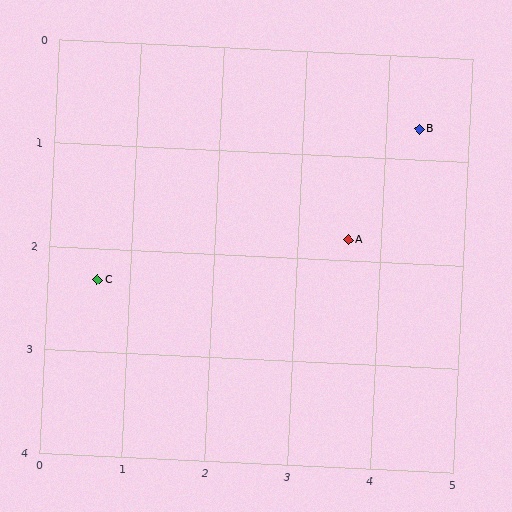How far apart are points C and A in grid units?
Points C and A are about 3.0 grid units apart.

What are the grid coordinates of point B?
Point B is at approximately (4.4, 0.7).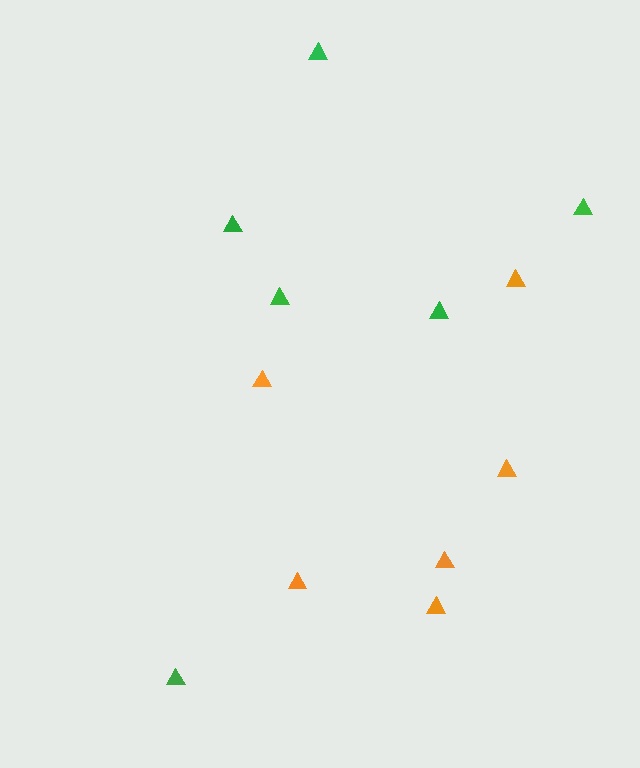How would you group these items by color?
There are 2 groups: one group of orange triangles (6) and one group of green triangles (6).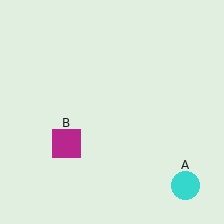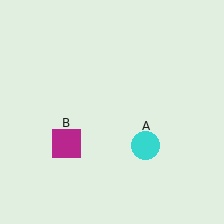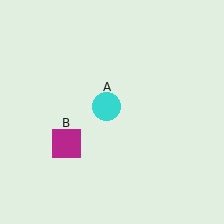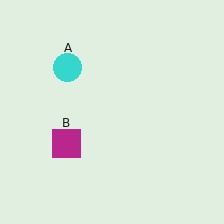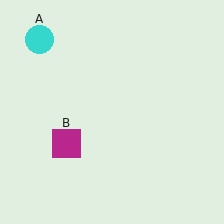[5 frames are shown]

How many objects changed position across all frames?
1 object changed position: cyan circle (object A).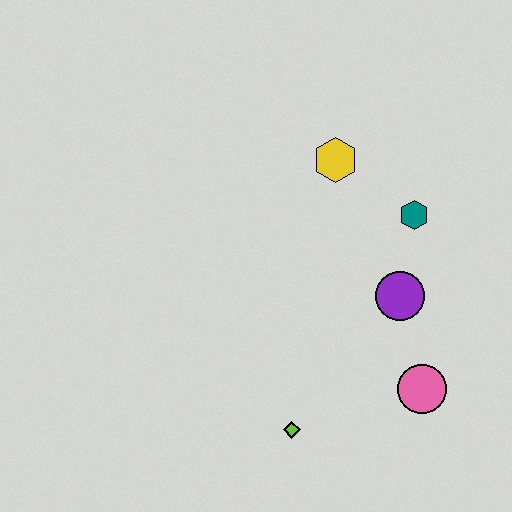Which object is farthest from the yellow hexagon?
The lime diamond is farthest from the yellow hexagon.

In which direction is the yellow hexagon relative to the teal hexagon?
The yellow hexagon is to the left of the teal hexagon.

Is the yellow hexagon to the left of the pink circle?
Yes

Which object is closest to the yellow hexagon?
The teal hexagon is closest to the yellow hexagon.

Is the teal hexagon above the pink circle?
Yes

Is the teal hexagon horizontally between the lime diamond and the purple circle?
No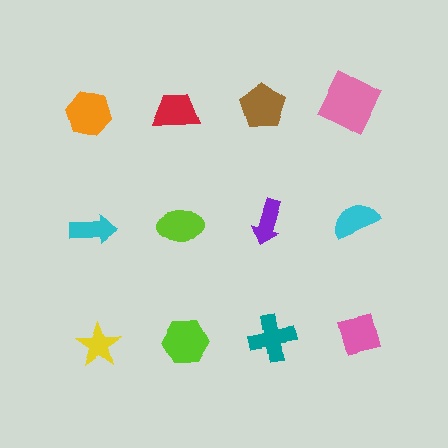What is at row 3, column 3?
A teal cross.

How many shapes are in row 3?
4 shapes.